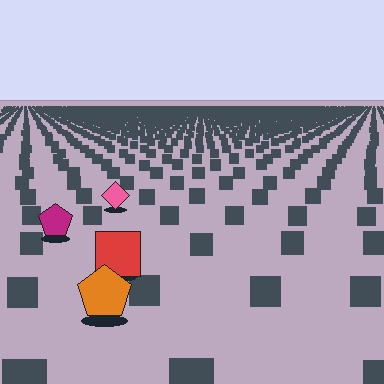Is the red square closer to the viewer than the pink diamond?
Yes. The red square is closer — you can tell from the texture gradient: the ground texture is coarser near it.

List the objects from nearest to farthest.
From nearest to farthest: the orange pentagon, the red square, the magenta pentagon, the pink diamond.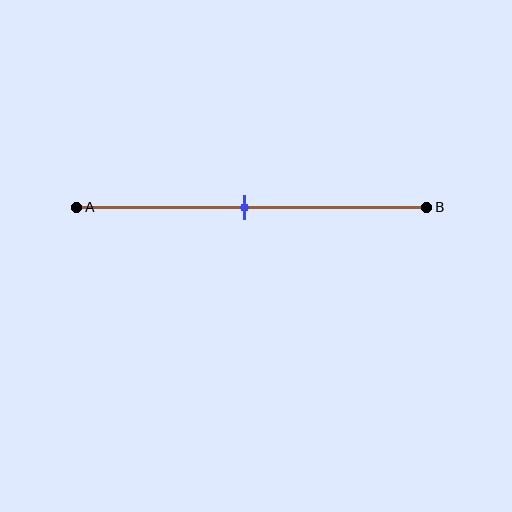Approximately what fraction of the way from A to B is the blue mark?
The blue mark is approximately 50% of the way from A to B.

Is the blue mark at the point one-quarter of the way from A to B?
No, the mark is at about 50% from A, not at the 25% one-quarter point.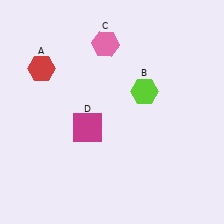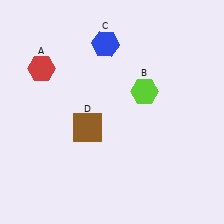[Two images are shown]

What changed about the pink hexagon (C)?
In Image 1, C is pink. In Image 2, it changed to blue.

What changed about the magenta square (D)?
In Image 1, D is magenta. In Image 2, it changed to brown.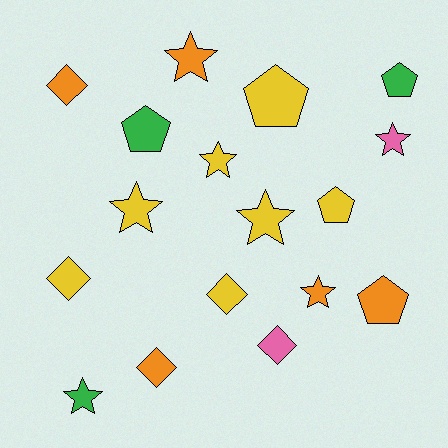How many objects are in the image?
There are 17 objects.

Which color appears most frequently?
Yellow, with 7 objects.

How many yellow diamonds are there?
There are 2 yellow diamonds.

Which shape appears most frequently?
Star, with 7 objects.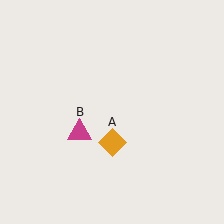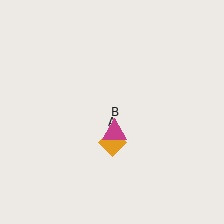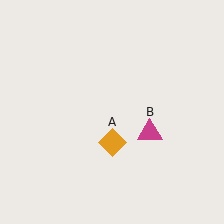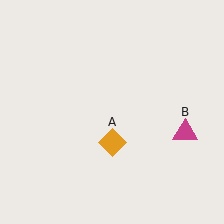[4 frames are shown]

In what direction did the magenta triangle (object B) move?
The magenta triangle (object B) moved right.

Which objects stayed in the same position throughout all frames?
Orange diamond (object A) remained stationary.